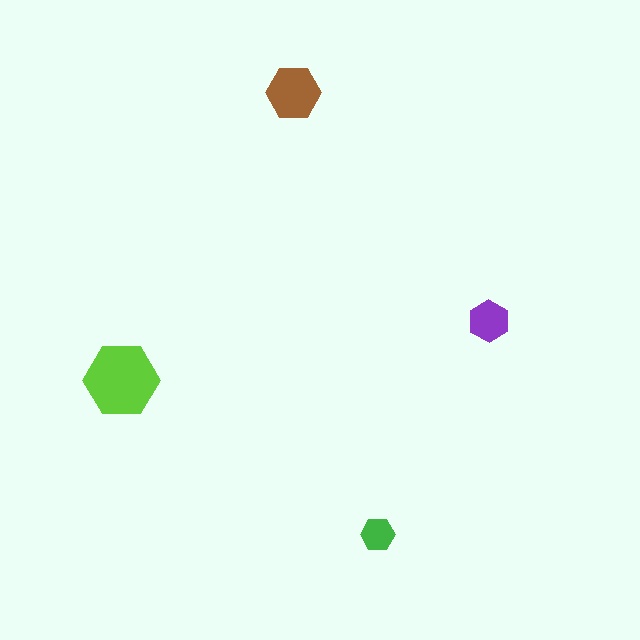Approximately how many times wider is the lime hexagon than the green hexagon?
About 2 times wider.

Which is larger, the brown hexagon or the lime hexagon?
The lime one.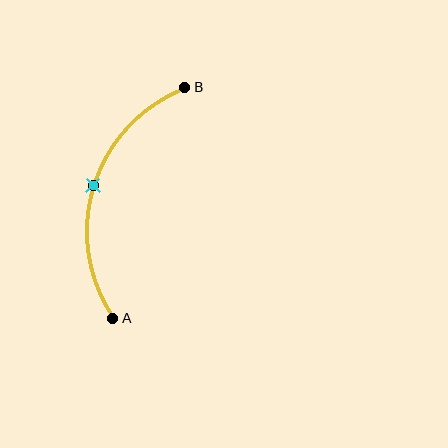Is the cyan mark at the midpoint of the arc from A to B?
Yes. The cyan mark lies on the arc at equal arc-length from both A and B — it is the arc midpoint.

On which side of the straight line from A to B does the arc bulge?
The arc bulges to the left of the straight line connecting A and B.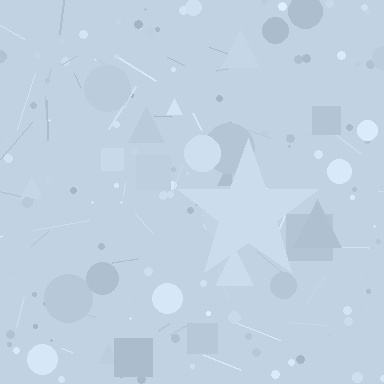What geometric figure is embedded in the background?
A star is embedded in the background.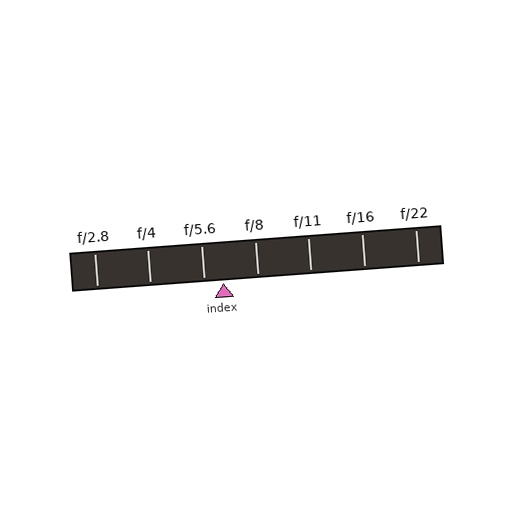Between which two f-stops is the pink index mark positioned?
The index mark is between f/5.6 and f/8.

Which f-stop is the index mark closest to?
The index mark is closest to f/5.6.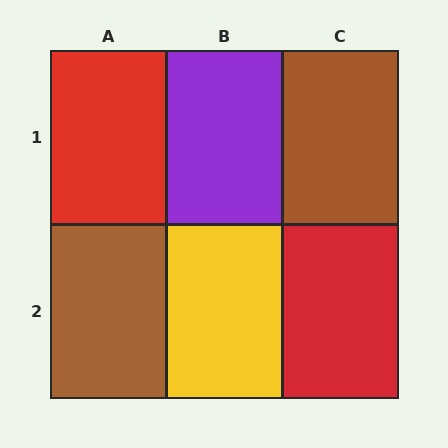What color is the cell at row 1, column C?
Brown.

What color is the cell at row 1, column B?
Purple.